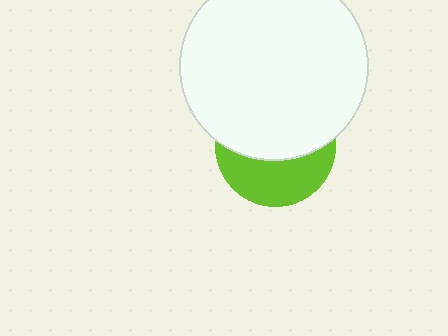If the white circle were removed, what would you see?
You would see the complete lime circle.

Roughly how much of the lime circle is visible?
A small part of it is visible (roughly 42%).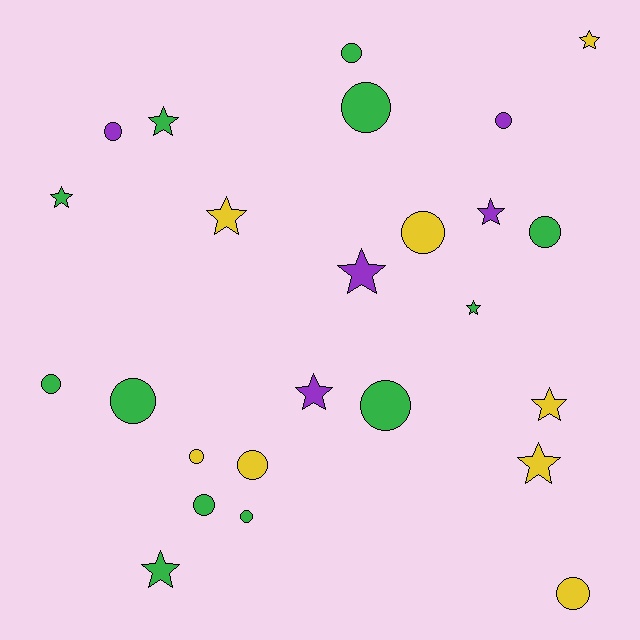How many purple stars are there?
There are 3 purple stars.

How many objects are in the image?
There are 25 objects.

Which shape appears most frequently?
Circle, with 14 objects.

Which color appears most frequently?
Green, with 12 objects.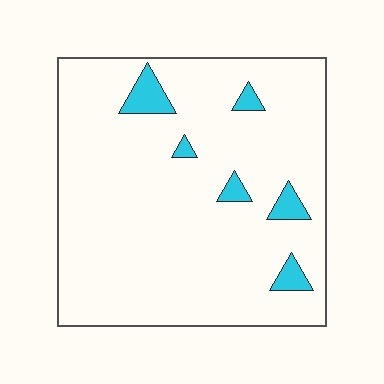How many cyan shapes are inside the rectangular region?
6.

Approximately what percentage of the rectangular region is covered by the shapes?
Approximately 5%.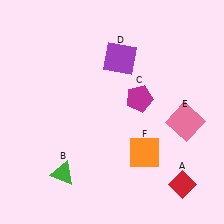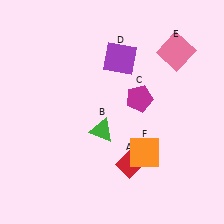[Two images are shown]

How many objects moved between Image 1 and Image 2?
3 objects moved between the two images.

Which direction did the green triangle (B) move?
The green triangle (B) moved up.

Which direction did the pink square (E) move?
The pink square (E) moved up.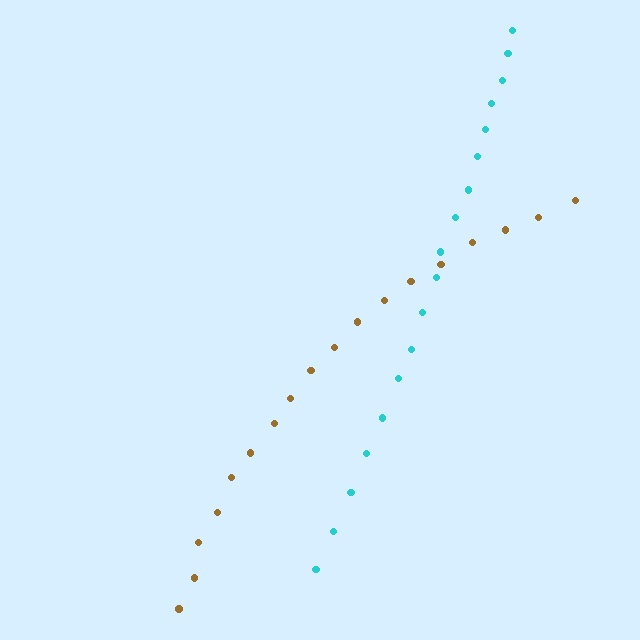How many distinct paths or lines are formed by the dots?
There are 2 distinct paths.